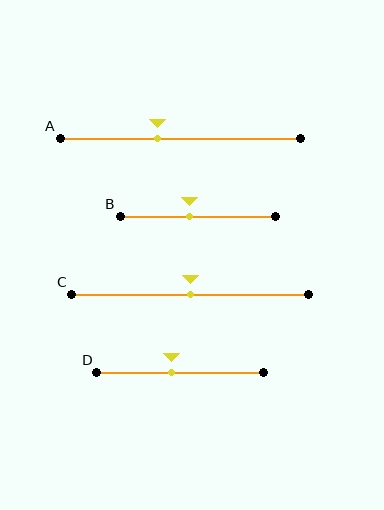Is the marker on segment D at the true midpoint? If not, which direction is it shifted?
No, the marker on segment D is shifted to the left by about 5% of the segment length.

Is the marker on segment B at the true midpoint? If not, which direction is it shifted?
No, the marker on segment B is shifted to the left by about 5% of the segment length.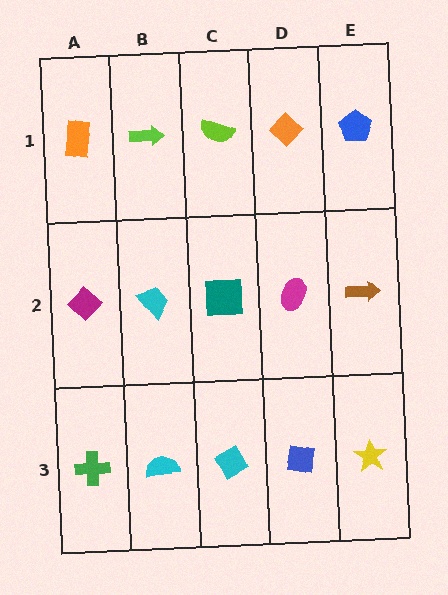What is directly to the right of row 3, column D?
A yellow star.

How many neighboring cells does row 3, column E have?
2.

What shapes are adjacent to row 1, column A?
A magenta diamond (row 2, column A), a lime arrow (row 1, column B).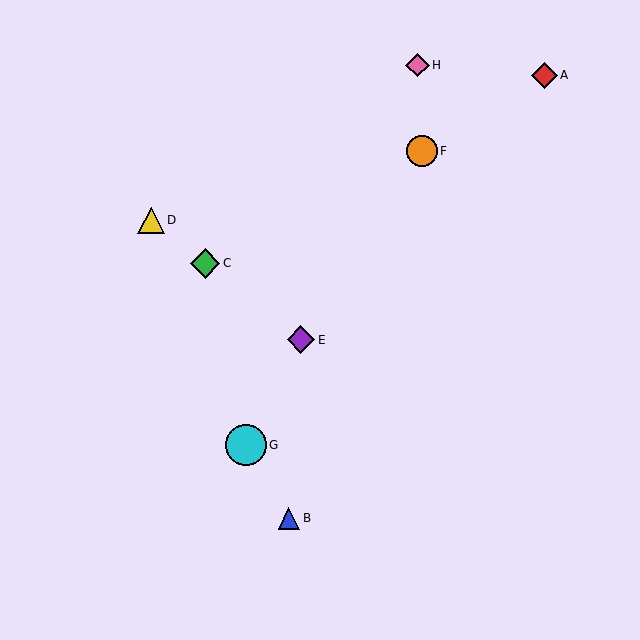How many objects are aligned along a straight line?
3 objects (C, D, E) are aligned along a straight line.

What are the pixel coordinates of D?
Object D is at (151, 220).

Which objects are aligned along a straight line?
Objects C, D, E are aligned along a straight line.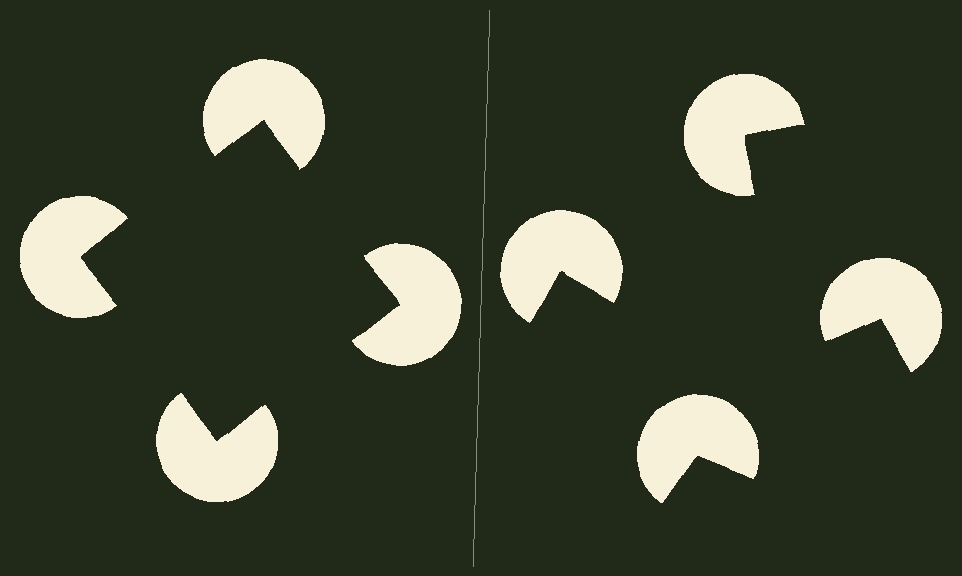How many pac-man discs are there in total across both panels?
8 — 4 on each side.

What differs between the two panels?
The pac-man discs are positioned identically on both sides; only the wedge orientations differ. On the left they align to a square; on the right they are misaligned.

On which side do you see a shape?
An illusory square appears on the left side. On the right side the wedge cuts are rotated, so no coherent shape forms.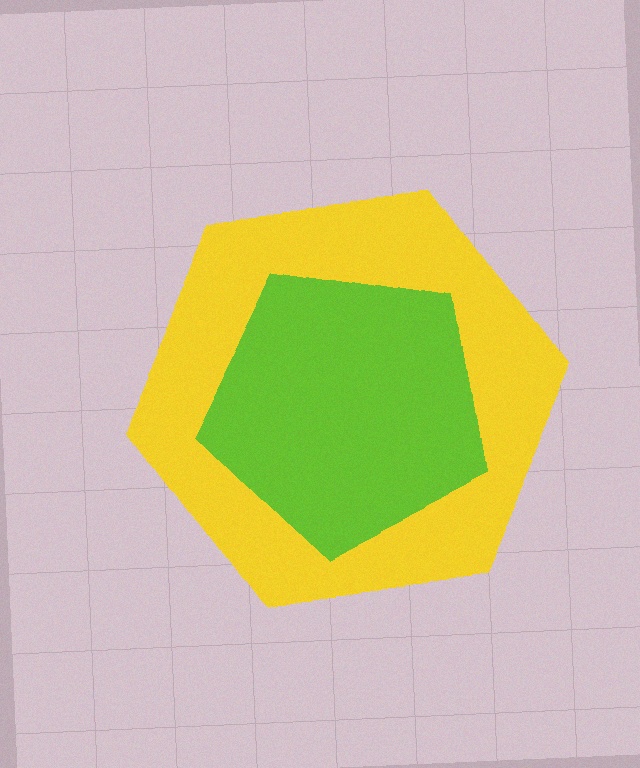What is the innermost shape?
The lime pentagon.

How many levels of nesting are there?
2.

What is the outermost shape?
The yellow hexagon.